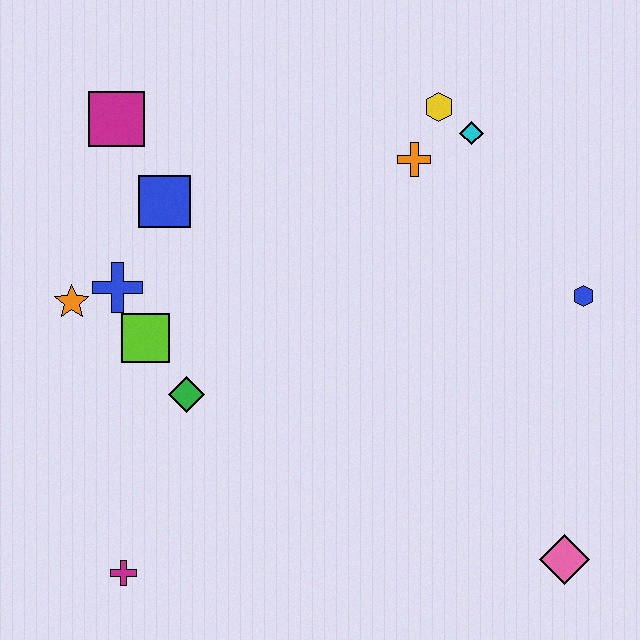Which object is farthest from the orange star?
The pink diamond is farthest from the orange star.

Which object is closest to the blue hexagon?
The cyan diamond is closest to the blue hexagon.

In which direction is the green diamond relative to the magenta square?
The green diamond is below the magenta square.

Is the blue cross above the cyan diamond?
No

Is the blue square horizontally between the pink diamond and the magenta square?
Yes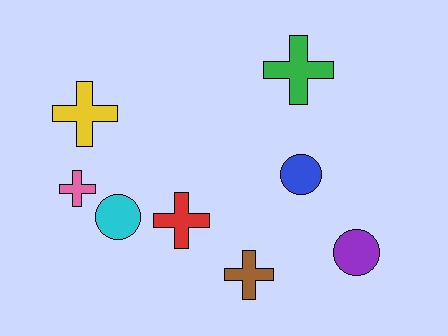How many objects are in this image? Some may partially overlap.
There are 8 objects.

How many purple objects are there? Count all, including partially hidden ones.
There is 1 purple object.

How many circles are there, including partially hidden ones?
There are 3 circles.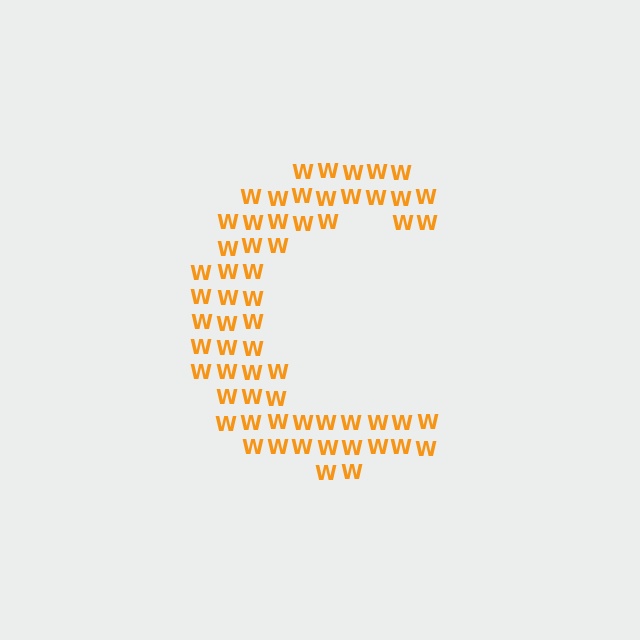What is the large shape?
The large shape is the letter C.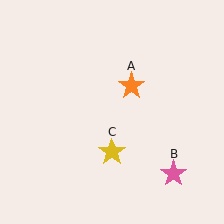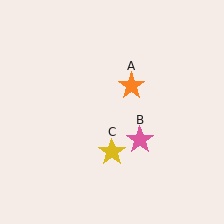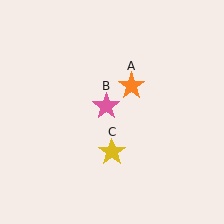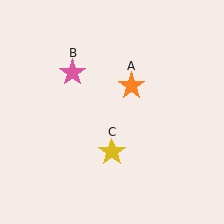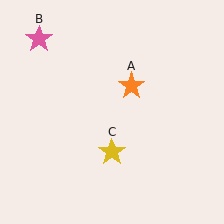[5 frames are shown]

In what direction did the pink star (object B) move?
The pink star (object B) moved up and to the left.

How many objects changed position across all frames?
1 object changed position: pink star (object B).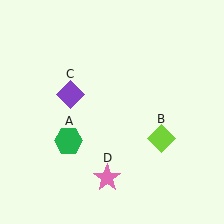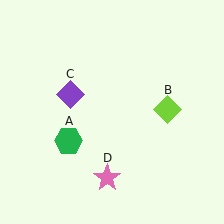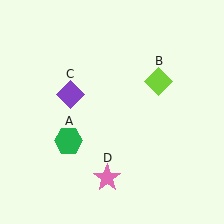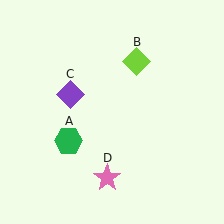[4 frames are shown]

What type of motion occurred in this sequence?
The lime diamond (object B) rotated counterclockwise around the center of the scene.